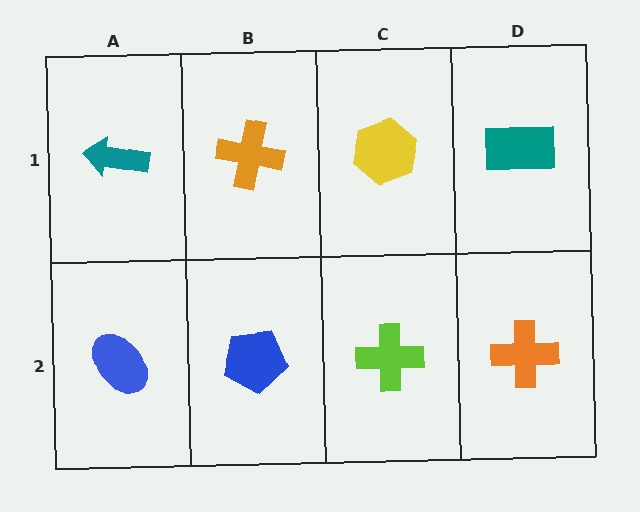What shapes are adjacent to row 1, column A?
A blue ellipse (row 2, column A), an orange cross (row 1, column B).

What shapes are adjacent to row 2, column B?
An orange cross (row 1, column B), a blue ellipse (row 2, column A), a lime cross (row 2, column C).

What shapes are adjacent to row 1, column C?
A lime cross (row 2, column C), an orange cross (row 1, column B), a teal rectangle (row 1, column D).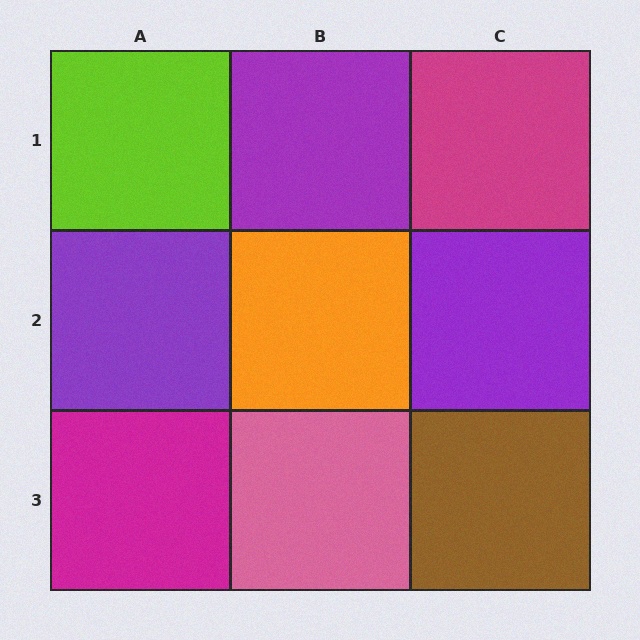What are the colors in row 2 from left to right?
Purple, orange, purple.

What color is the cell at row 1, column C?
Magenta.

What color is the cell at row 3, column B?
Pink.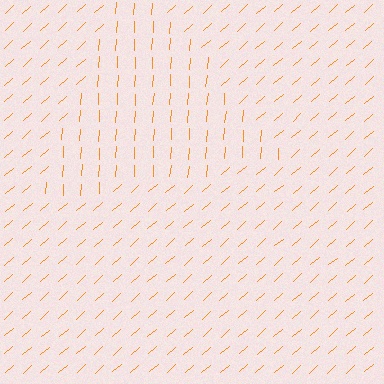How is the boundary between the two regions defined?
The boundary is defined purely by a change in line orientation (approximately 45 degrees difference). All lines are the same color and thickness.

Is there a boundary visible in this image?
Yes, there is a texture boundary formed by a change in line orientation.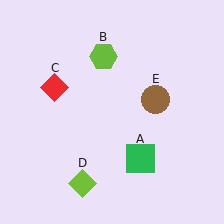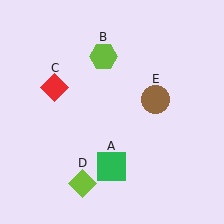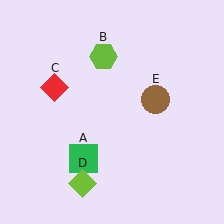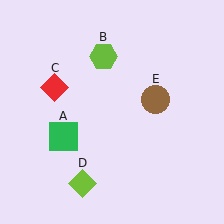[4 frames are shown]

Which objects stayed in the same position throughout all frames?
Lime hexagon (object B) and red diamond (object C) and lime diamond (object D) and brown circle (object E) remained stationary.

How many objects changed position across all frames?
1 object changed position: green square (object A).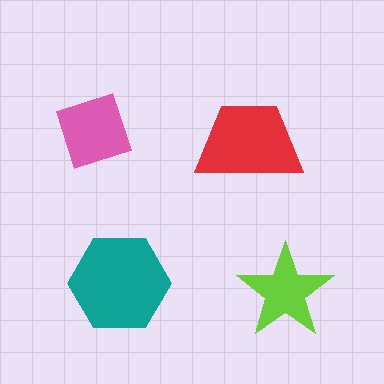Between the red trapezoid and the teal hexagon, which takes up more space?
The teal hexagon.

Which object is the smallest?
The lime star.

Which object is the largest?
The teal hexagon.